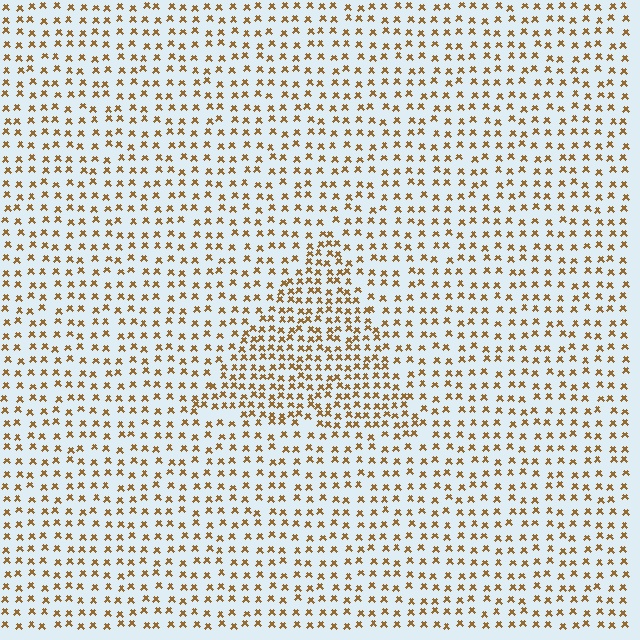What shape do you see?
I see a triangle.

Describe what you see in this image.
The image contains small brown elements arranged at two different densities. A triangle-shaped region is visible where the elements are more densely packed than the surrounding area.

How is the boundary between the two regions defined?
The boundary is defined by a change in element density (approximately 1.8x ratio). All elements are the same color, size, and shape.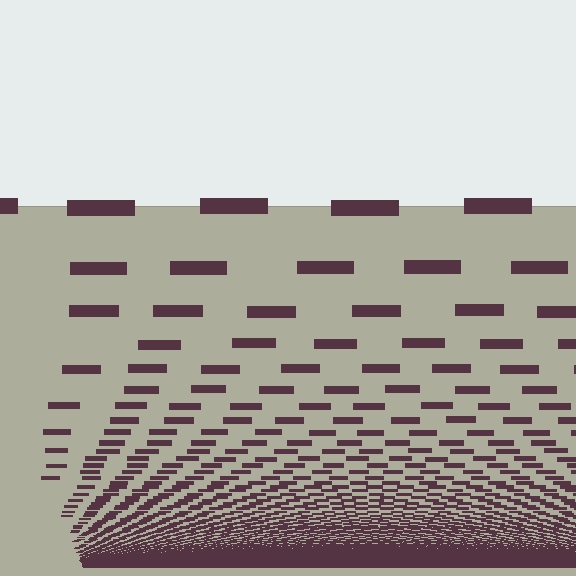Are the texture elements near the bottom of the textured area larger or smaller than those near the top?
Smaller. The gradient is inverted — elements near the bottom are smaller and denser.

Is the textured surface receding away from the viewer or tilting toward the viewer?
The surface appears to tilt toward the viewer. Texture elements get larger and sparser toward the top.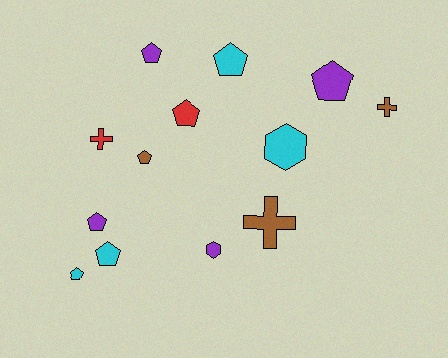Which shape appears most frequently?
Pentagon, with 8 objects.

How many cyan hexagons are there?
There is 1 cyan hexagon.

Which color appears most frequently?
Cyan, with 4 objects.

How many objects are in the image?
There are 13 objects.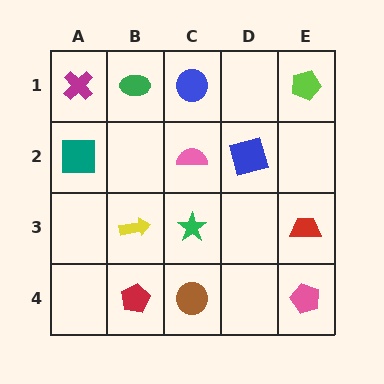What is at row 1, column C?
A blue circle.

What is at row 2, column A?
A teal square.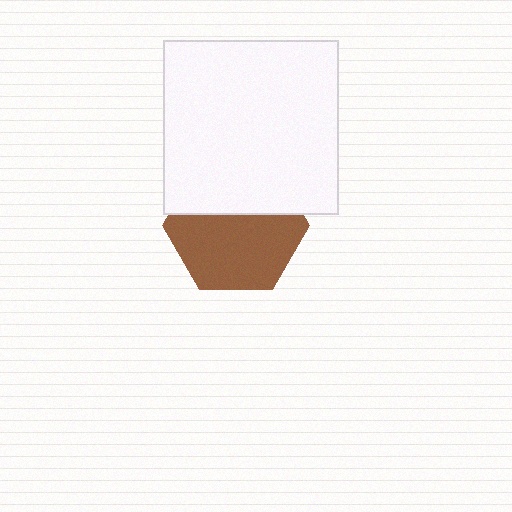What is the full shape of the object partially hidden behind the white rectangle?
The partially hidden object is a brown hexagon.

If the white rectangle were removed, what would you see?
You would see the complete brown hexagon.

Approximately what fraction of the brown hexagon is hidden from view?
Roughly 40% of the brown hexagon is hidden behind the white rectangle.